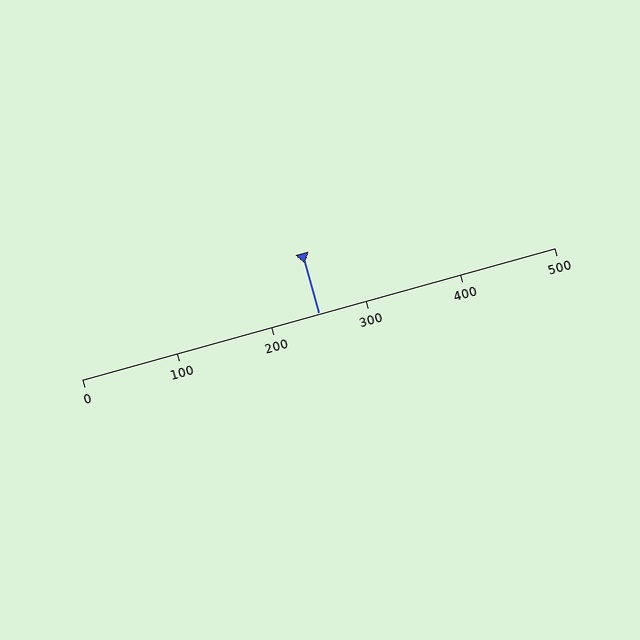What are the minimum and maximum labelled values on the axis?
The axis runs from 0 to 500.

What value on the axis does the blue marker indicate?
The marker indicates approximately 250.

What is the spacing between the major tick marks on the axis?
The major ticks are spaced 100 apart.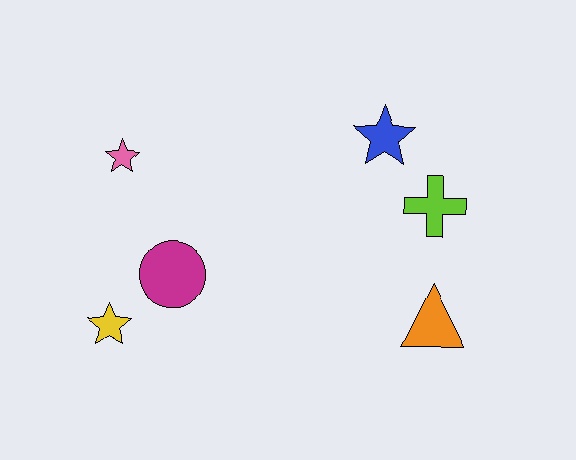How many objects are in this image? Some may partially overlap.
There are 6 objects.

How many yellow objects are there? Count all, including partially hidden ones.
There is 1 yellow object.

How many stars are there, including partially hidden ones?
There are 3 stars.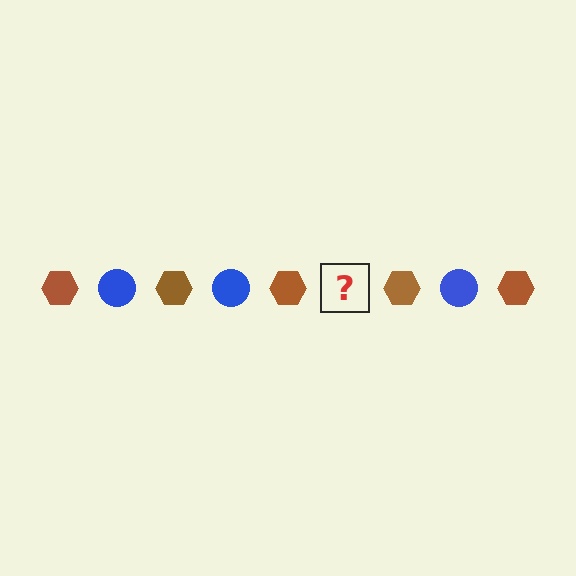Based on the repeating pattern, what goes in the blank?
The blank should be a blue circle.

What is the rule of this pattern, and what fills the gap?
The rule is that the pattern alternates between brown hexagon and blue circle. The gap should be filled with a blue circle.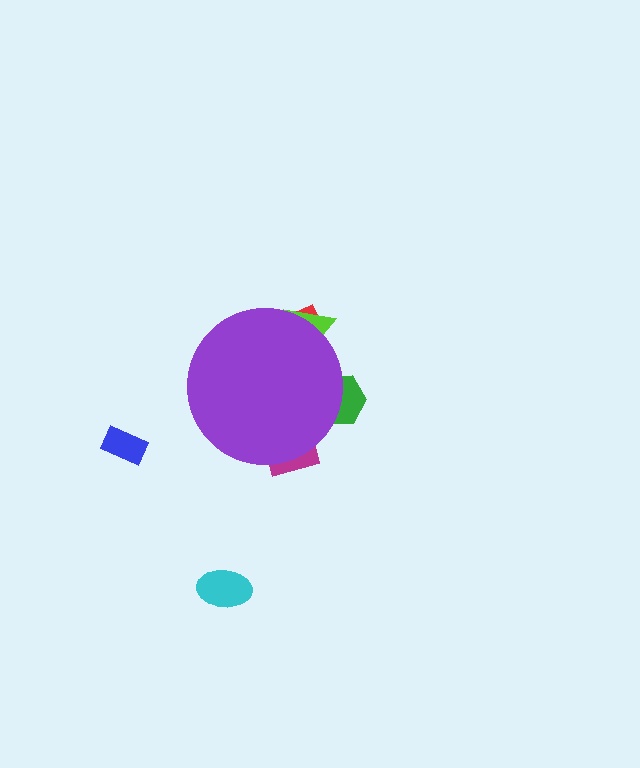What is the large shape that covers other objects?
A purple circle.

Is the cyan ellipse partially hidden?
No, the cyan ellipse is fully visible.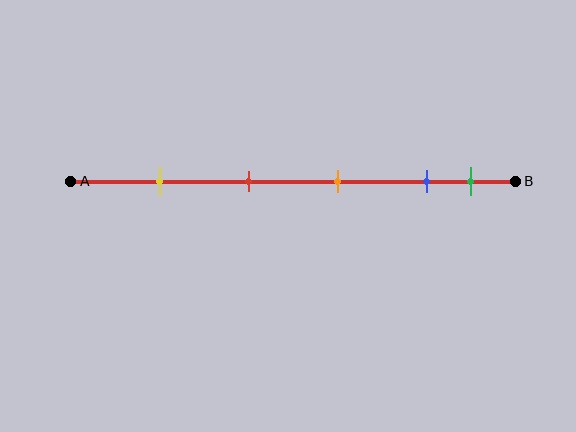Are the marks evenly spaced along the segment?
No, the marks are not evenly spaced.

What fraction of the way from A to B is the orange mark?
The orange mark is approximately 60% (0.6) of the way from A to B.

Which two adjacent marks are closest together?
The blue and green marks are the closest adjacent pair.